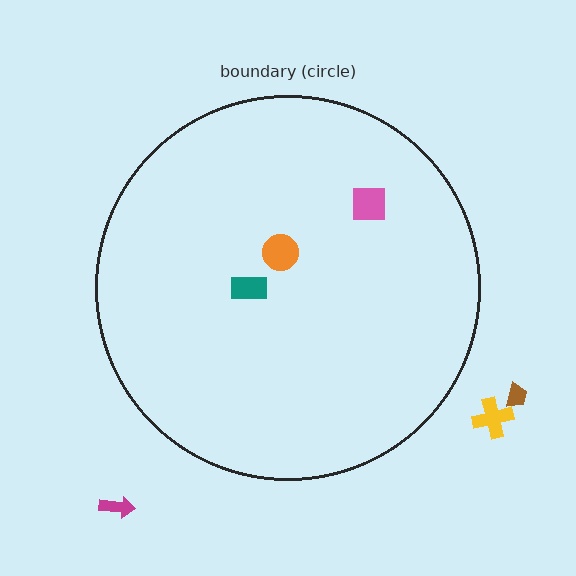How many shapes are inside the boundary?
3 inside, 3 outside.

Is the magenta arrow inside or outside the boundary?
Outside.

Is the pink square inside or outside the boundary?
Inside.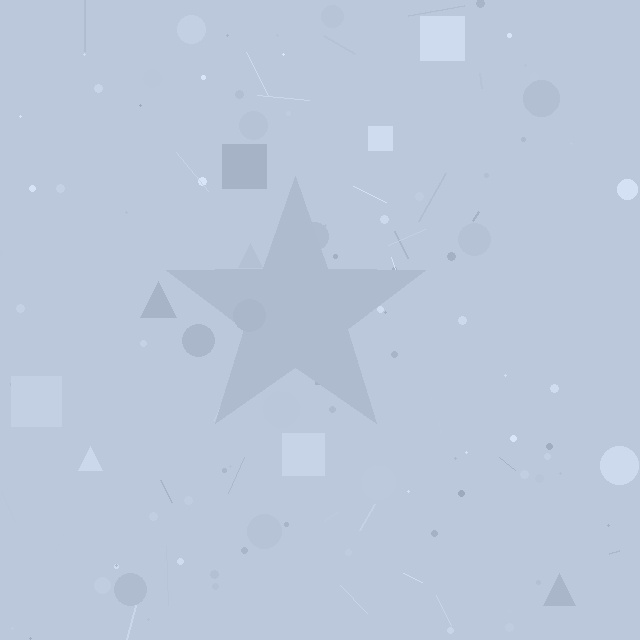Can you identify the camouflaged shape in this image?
The camouflaged shape is a star.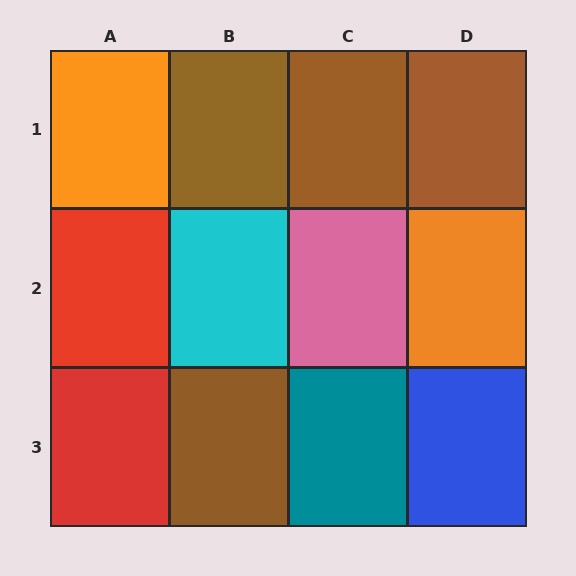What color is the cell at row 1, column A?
Orange.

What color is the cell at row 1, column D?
Brown.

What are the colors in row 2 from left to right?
Red, cyan, pink, orange.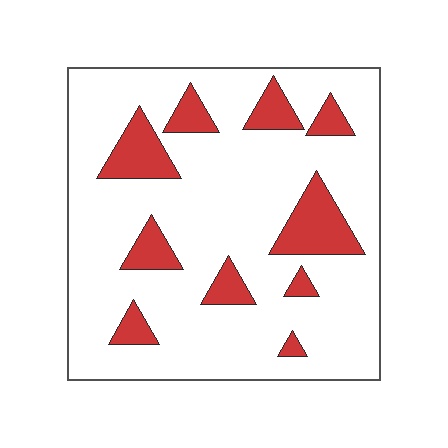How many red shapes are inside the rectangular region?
10.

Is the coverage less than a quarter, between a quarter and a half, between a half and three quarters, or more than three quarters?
Less than a quarter.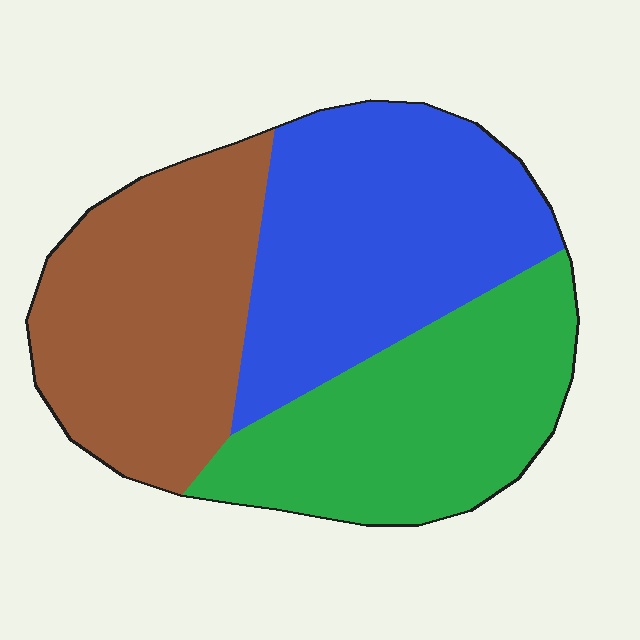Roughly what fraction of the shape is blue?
Blue covers around 35% of the shape.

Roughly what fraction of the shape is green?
Green takes up about one third (1/3) of the shape.